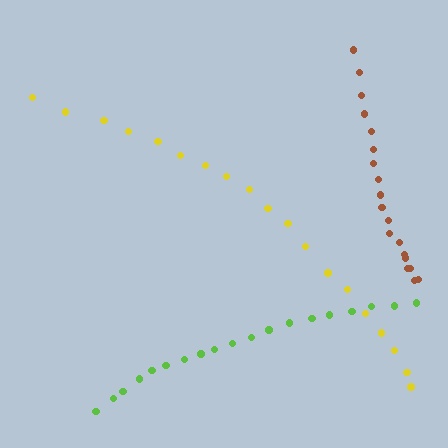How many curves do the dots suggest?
There are 3 distinct paths.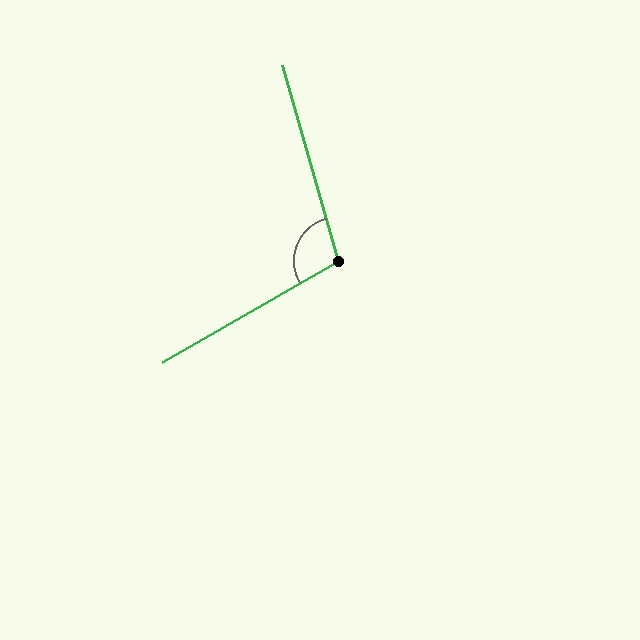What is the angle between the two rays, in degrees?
Approximately 104 degrees.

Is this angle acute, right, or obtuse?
It is obtuse.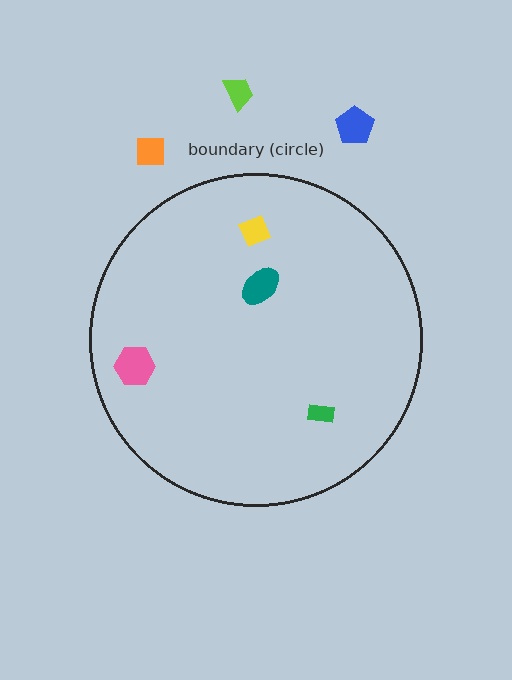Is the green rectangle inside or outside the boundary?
Inside.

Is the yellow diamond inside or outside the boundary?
Inside.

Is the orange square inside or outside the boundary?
Outside.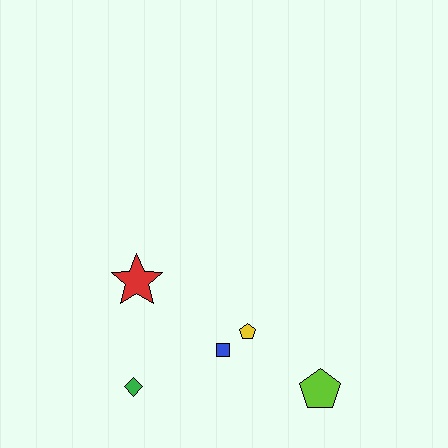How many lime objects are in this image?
There is 1 lime object.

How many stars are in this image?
There is 1 star.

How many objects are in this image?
There are 5 objects.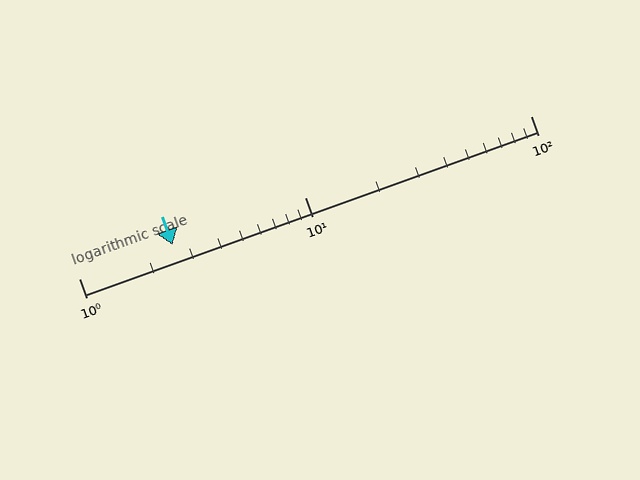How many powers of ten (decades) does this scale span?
The scale spans 2 decades, from 1 to 100.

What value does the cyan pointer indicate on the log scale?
The pointer indicates approximately 2.6.